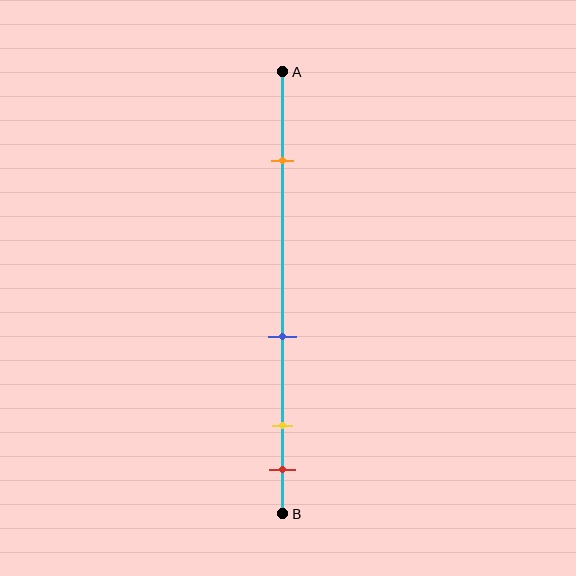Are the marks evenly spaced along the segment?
No, the marks are not evenly spaced.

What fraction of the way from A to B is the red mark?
The red mark is approximately 90% (0.9) of the way from A to B.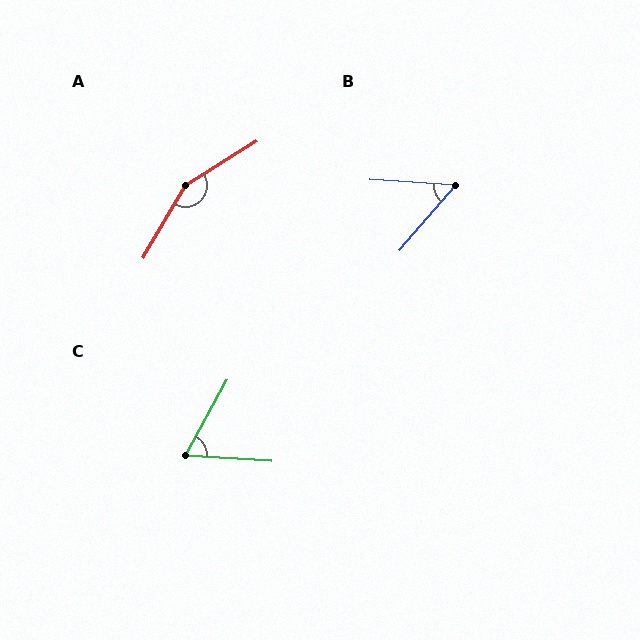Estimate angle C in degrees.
Approximately 65 degrees.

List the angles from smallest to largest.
B (53°), C (65°), A (152°).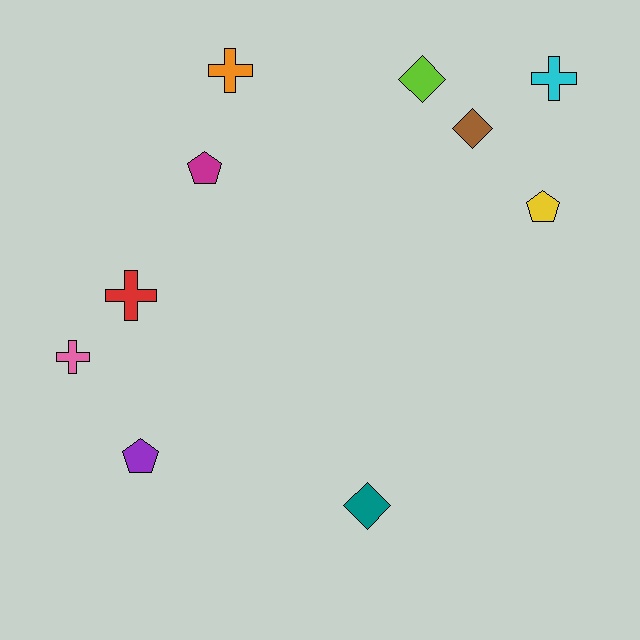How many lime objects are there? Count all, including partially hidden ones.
There is 1 lime object.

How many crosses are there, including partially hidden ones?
There are 4 crosses.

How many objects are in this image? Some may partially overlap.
There are 10 objects.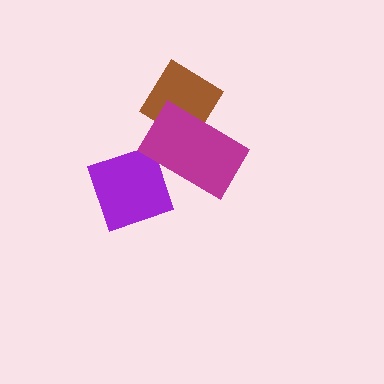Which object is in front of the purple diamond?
The magenta rectangle is in front of the purple diamond.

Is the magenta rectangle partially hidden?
No, no other shape covers it.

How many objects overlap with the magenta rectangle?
2 objects overlap with the magenta rectangle.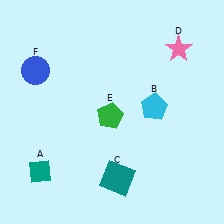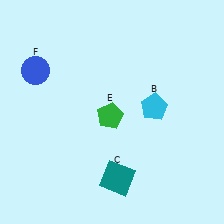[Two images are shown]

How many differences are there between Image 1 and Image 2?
There are 2 differences between the two images.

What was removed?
The teal diamond (A), the pink star (D) were removed in Image 2.